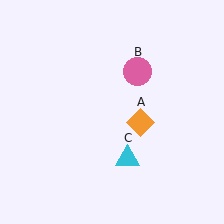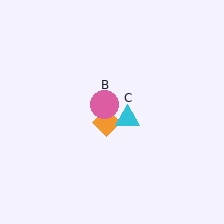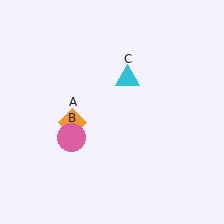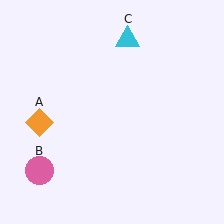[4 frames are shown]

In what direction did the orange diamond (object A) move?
The orange diamond (object A) moved left.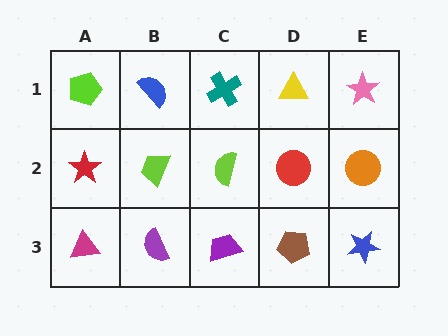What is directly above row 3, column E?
An orange circle.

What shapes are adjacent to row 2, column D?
A yellow triangle (row 1, column D), a brown pentagon (row 3, column D), a lime semicircle (row 2, column C), an orange circle (row 2, column E).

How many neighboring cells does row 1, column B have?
3.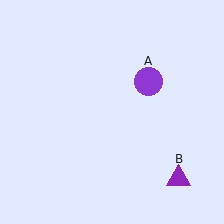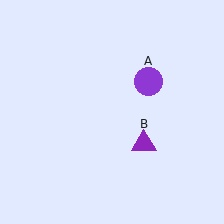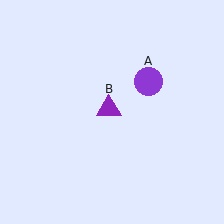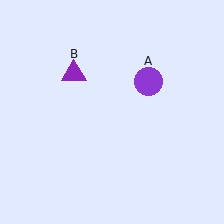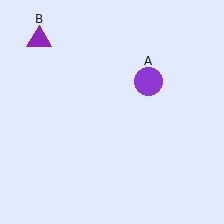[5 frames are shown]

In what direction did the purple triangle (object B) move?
The purple triangle (object B) moved up and to the left.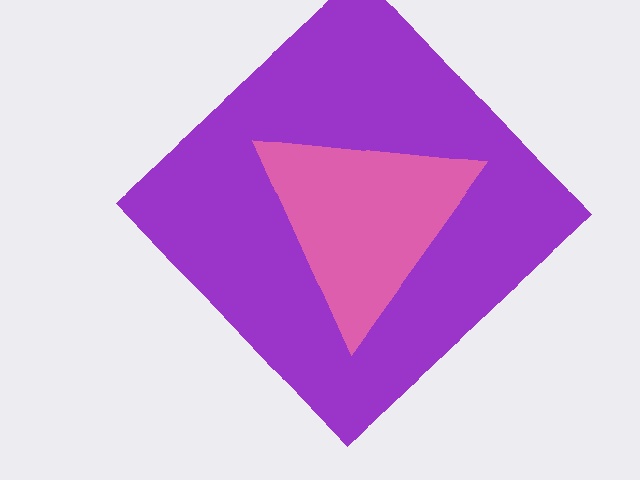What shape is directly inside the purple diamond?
The pink triangle.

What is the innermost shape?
The pink triangle.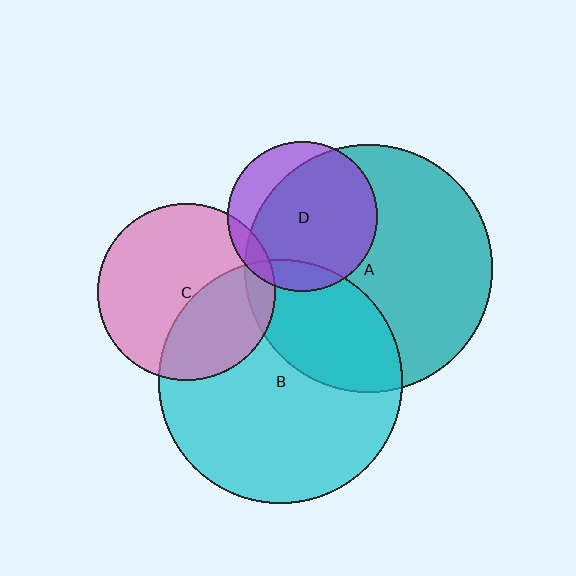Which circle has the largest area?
Circle A (teal).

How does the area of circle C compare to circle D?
Approximately 1.4 times.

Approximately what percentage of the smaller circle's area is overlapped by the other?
Approximately 35%.